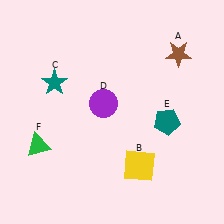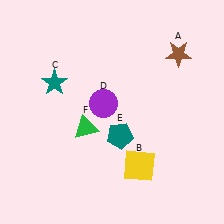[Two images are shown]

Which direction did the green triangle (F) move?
The green triangle (F) moved right.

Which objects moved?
The objects that moved are: the teal pentagon (E), the green triangle (F).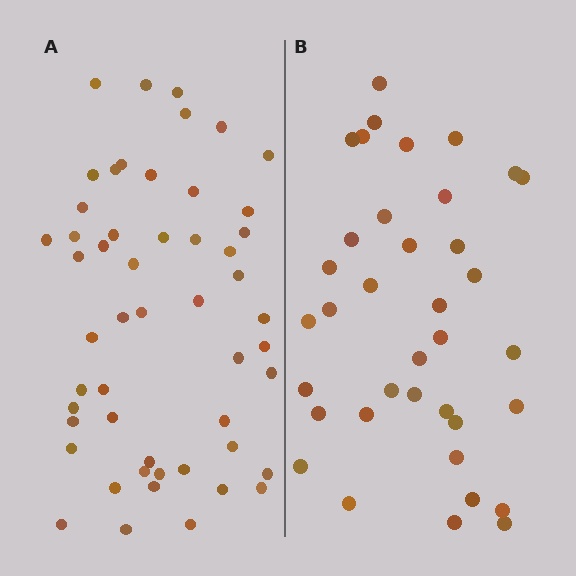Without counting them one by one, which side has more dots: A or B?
Region A (the left region) has more dots.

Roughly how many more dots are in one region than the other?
Region A has approximately 15 more dots than region B.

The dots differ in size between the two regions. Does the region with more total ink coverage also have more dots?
No. Region B has more total ink coverage because its dots are larger, but region A actually contains more individual dots. Total area can be misleading — the number of items is what matters here.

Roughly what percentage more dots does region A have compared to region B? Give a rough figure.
About 40% more.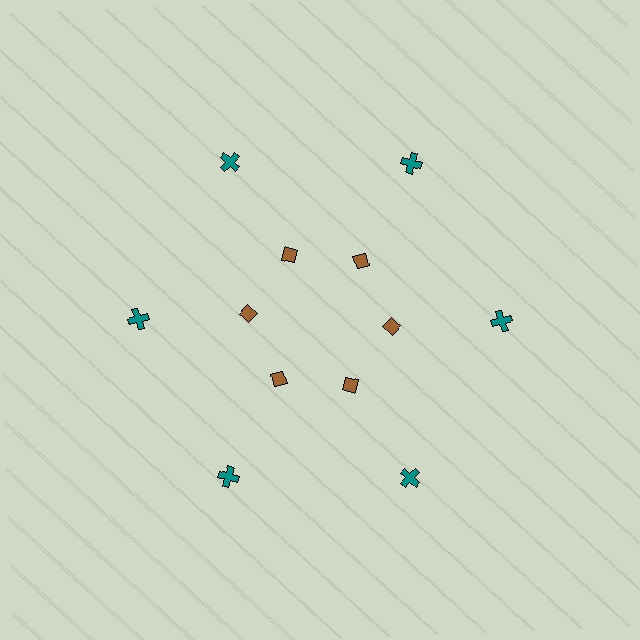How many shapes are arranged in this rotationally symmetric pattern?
There are 12 shapes, arranged in 6 groups of 2.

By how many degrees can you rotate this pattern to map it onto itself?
The pattern maps onto itself every 60 degrees of rotation.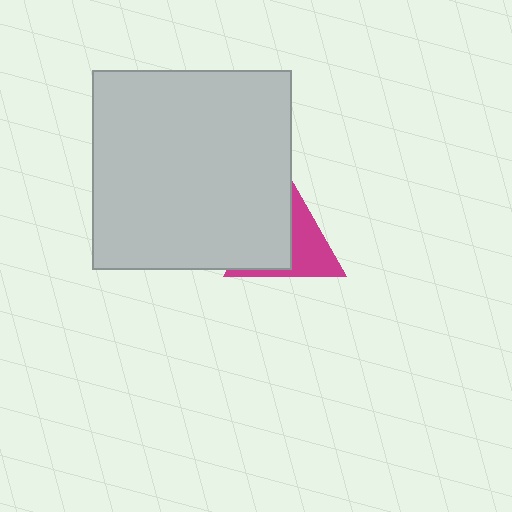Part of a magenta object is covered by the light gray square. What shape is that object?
It is a triangle.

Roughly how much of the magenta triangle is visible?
About half of it is visible (roughly 48%).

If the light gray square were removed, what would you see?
You would see the complete magenta triangle.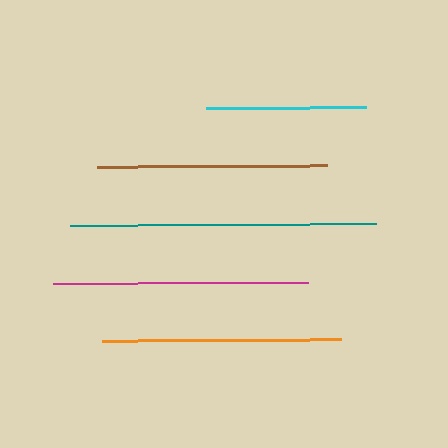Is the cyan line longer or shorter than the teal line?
The teal line is longer than the cyan line.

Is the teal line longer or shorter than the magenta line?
The teal line is longer than the magenta line.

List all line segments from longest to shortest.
From longest to shortest: teal, magenta, orange, brown, cyan.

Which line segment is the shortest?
The cyan line is the shortest at approximately 160 pixels.